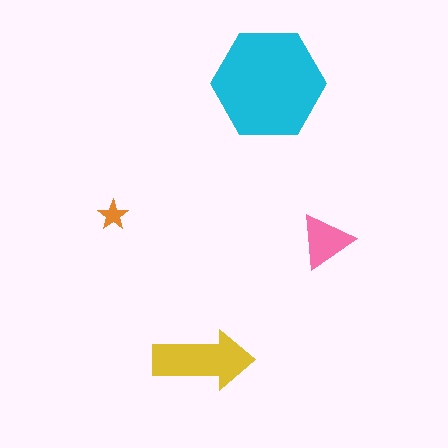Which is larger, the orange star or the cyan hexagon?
The cyan hexagon.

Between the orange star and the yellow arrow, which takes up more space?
The yellow arrow.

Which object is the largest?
The cyan hexagon.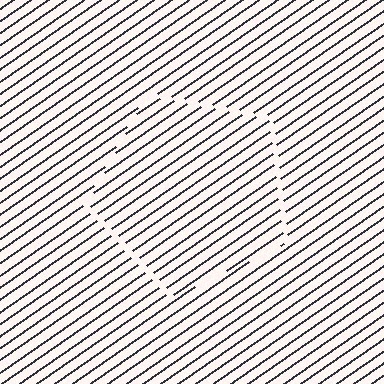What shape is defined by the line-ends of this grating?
An illusory pentagon. The interior of the shape contains the same grating, shifted by half a period — the contour is defined by the phase discontinuity where line-ends from the inner and outer gratings abut.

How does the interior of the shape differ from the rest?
The interior of the shape contains the same grating, shifted by half a period — the contour is defined by the phase discontinuity where line-ends from the inner and outer gratings abut.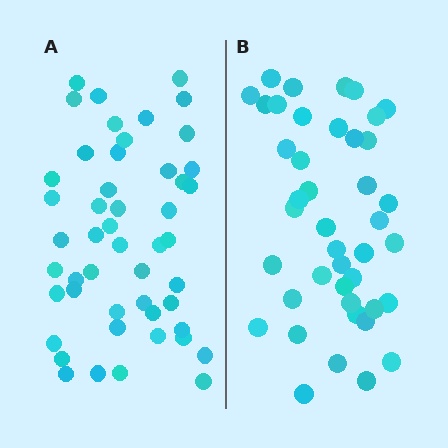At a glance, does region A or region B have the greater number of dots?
Region A (the left region) has more dots.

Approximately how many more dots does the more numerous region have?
Region A has roughly 8 or so more dots than region B.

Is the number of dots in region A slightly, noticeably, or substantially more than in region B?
Region A has only slightly more — the two regions are fairly close. The ratio is roughly 1.2 to 1.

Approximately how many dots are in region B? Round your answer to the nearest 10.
About 40 dots. (The exact count is 42, which rounds to 40.)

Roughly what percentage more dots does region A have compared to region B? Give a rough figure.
About 15% more.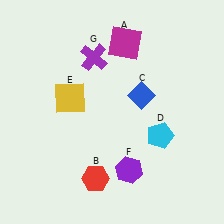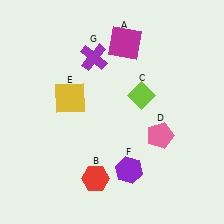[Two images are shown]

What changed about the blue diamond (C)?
In Image 1, C is blue. In Image 2, it changed to lime.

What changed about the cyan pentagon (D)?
In Image 1, D is cyan. In Image 2, it changed to pink.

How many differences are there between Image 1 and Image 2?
There are 2 differences between the two images.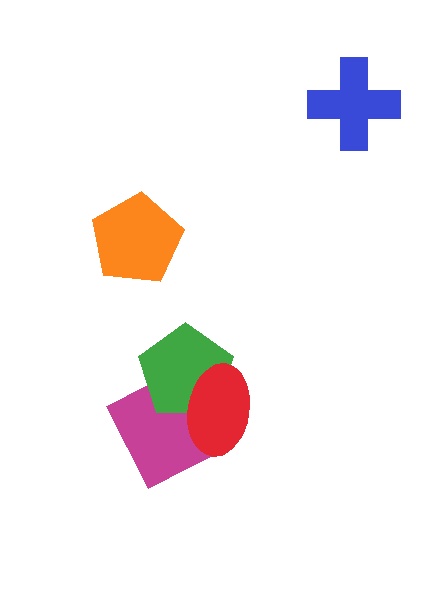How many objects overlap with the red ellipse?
2 objects overlap with the red ellipse.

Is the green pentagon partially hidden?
Yes, it is partially covered by another shape.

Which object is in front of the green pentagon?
The red ellipse is in front of the green pentagon.